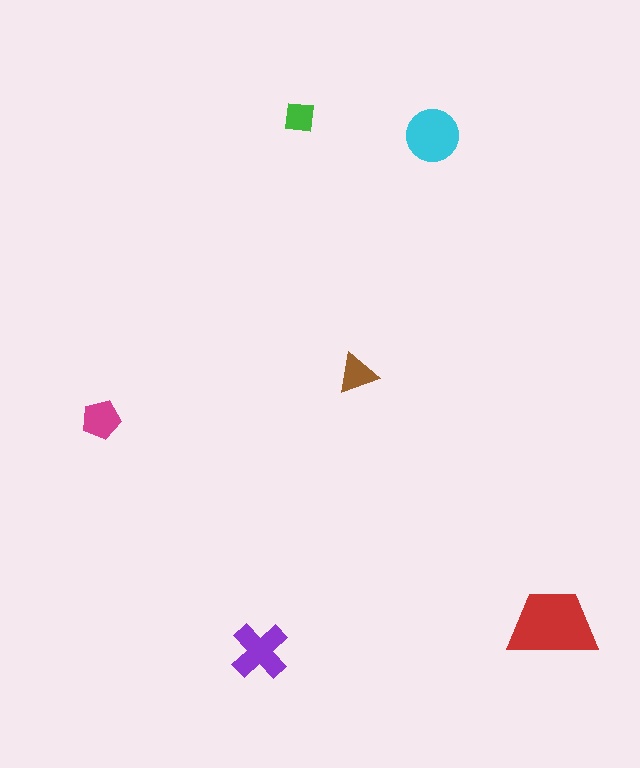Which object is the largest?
The red trapezoid.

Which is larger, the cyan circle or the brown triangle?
The cyan circle.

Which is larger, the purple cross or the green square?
The purple cross.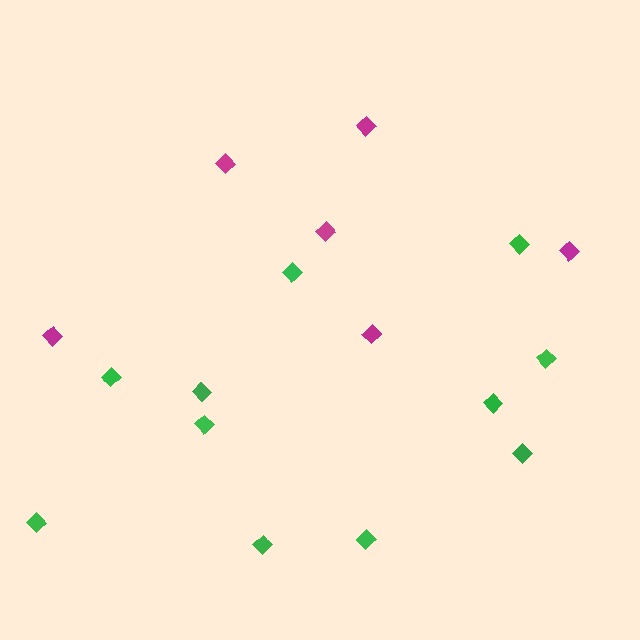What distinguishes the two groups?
There are 2 groups: one group of magenta diamonds (6) and one group of green diamonds (11).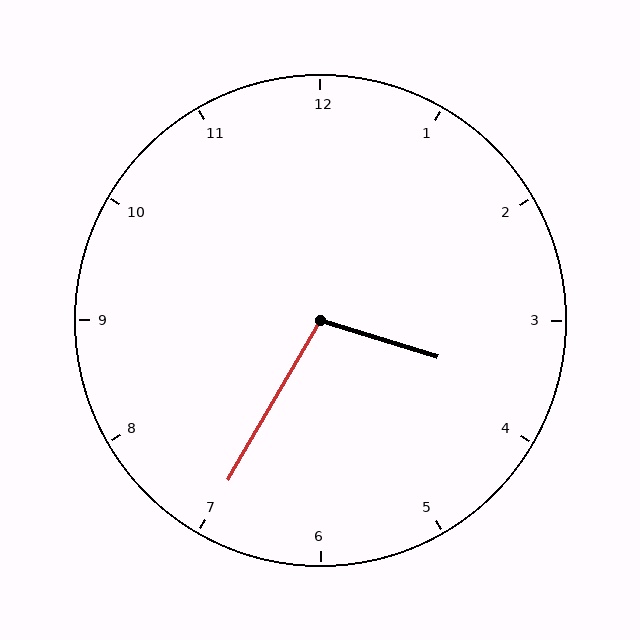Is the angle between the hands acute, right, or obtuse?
It is obtuse.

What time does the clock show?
3:35.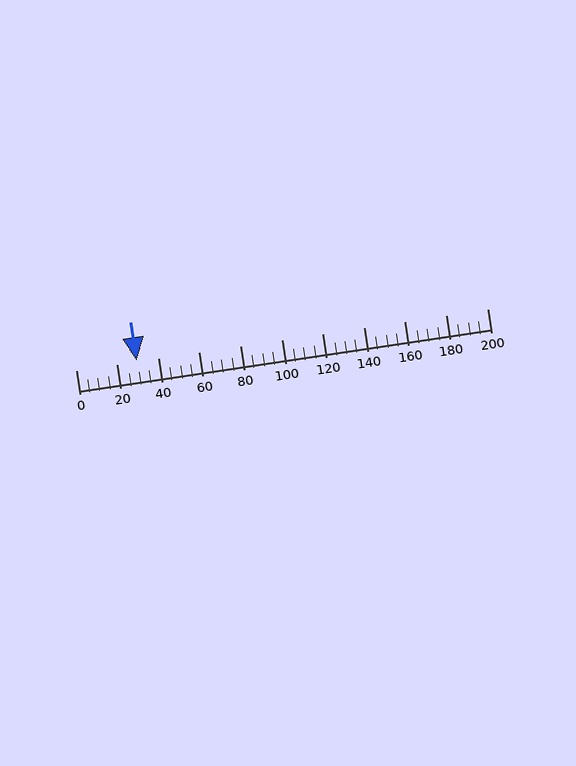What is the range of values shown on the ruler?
The ruler shows values from 0 to 200.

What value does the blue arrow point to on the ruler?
The blue arrow points to approximately 30.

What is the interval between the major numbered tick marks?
The major tick marks are spaced 20 units apart.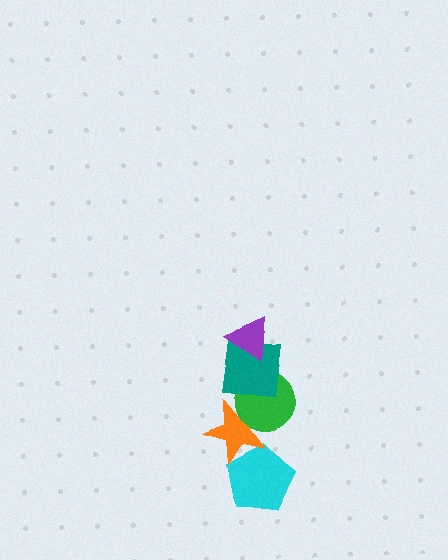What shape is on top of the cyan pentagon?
The orange star is on top of the cyan pentagon.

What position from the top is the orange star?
The orange star is 4th from the top.